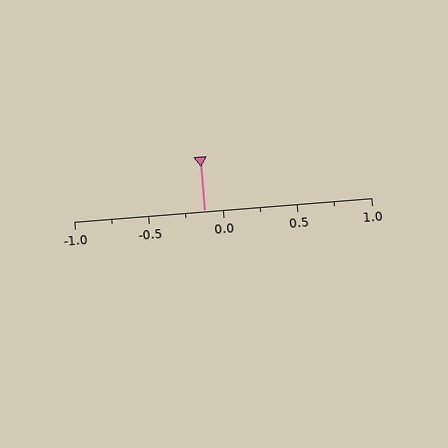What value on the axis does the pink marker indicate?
The marker indicates approximately -0.12.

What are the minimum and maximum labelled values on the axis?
The axis runs from -1.0 to 1.0.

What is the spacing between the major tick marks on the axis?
The major ticks are spaced 0.5 apart.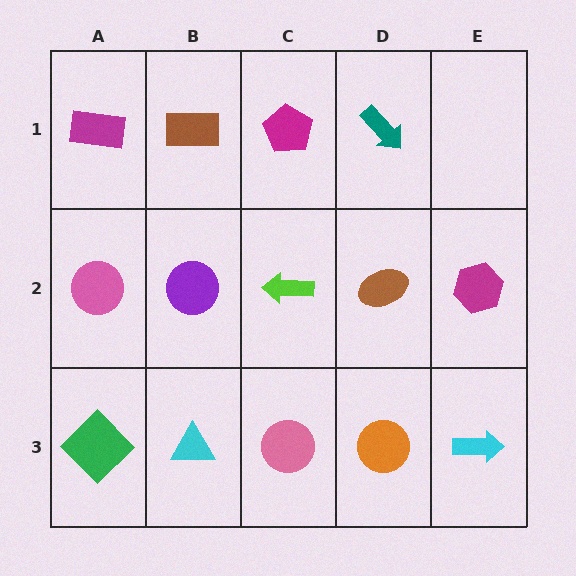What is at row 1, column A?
A magenta rectangle.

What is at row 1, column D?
A teal arrow.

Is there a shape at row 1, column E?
No, that cell is empty.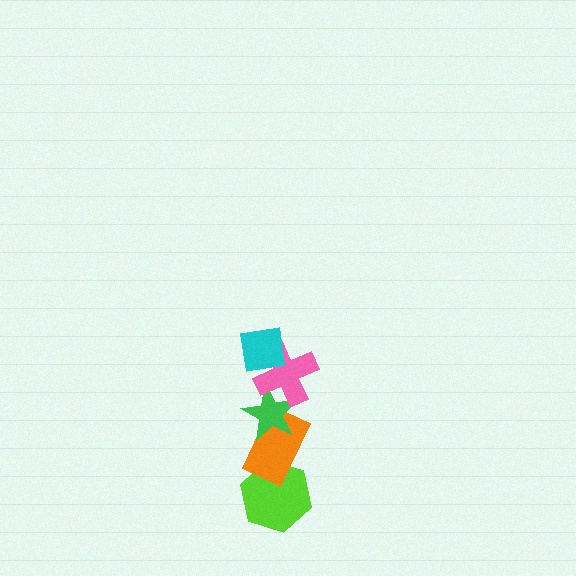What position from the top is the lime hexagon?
The lime hexagon is 5th from the top.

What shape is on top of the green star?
The pink cross is on top of the green star.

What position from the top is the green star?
The green star is 3rd from the top.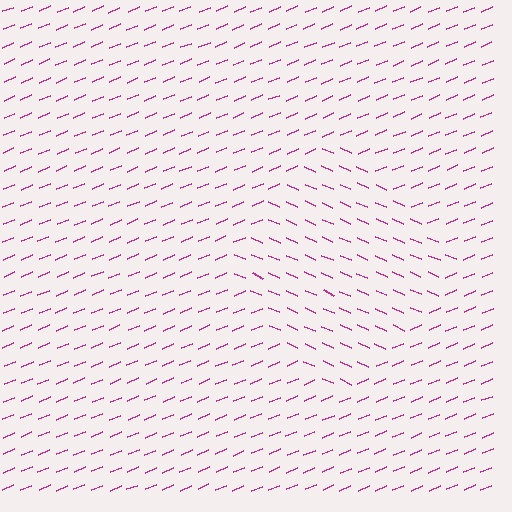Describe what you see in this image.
The image is filled with small magenta line segments. A diamond region in the image has lines oriented differently from the surrounding lines, creating a visible texture boundary.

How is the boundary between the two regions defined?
The boundary is defined purely by a change in line orientation (approximately 45 degrees difference). All lines are the same color and thickness.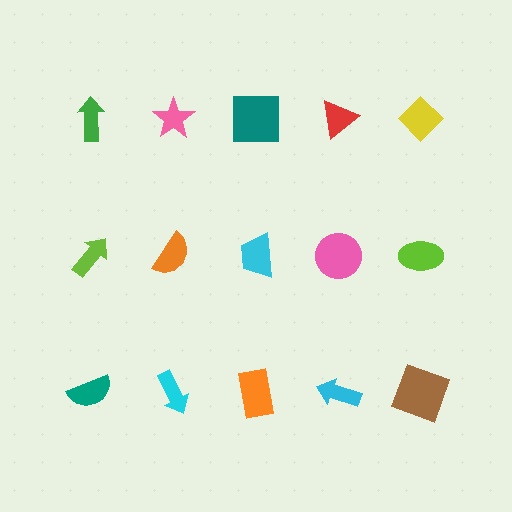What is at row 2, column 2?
An orange semicircle.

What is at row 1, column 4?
A red triangle.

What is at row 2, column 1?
A lime arrow.